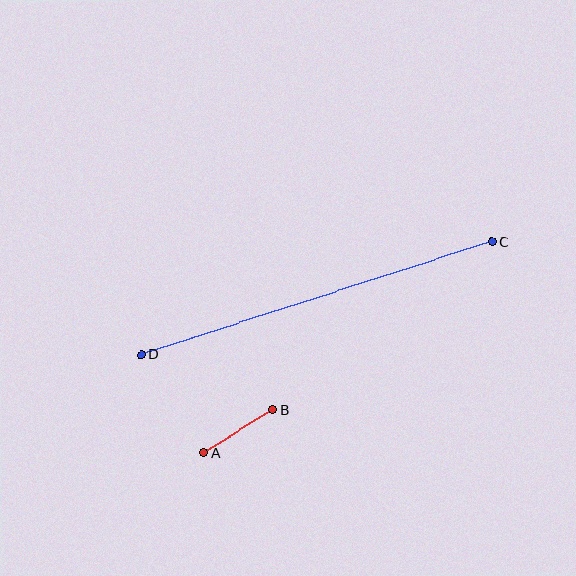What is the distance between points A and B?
The distance is approximately 82 pixels.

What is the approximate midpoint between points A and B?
The midpoint is at approximately (238, 431) pixels.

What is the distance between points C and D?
The distance is approximately 369 pixels.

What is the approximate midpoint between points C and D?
The midpoint is at approximately (316, 298) pixels.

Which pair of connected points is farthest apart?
Points C and D are farthest apart.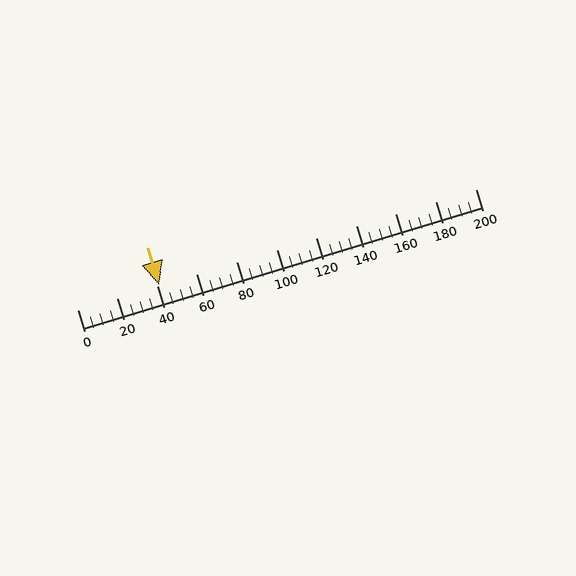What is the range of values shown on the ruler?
The ruler shows values from 0 to 200.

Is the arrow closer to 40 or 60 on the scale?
The arrow is closer to 40.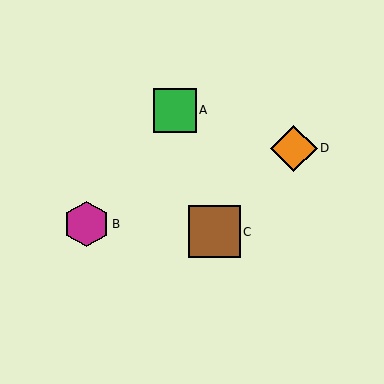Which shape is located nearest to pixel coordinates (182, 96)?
The green square (labeled A) at (175, 110) is nearest to that location.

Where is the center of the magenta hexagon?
The center of the magenta hexagon is at (86, 224).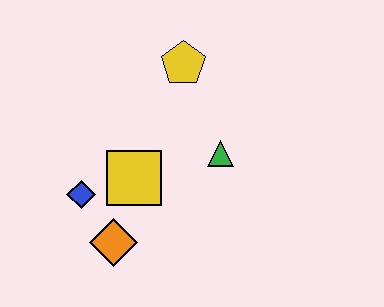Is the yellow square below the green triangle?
Yes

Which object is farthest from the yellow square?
The yellow pentagon is farthest from the yellow square.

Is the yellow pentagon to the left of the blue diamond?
No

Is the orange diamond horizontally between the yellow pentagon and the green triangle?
No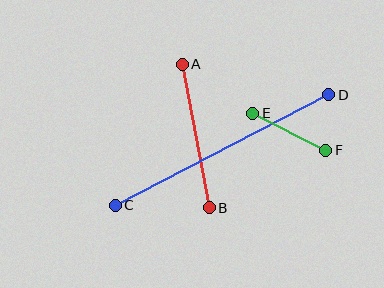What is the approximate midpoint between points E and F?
The midpoint is at approximately (289, 132) pixels.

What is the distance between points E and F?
The distance is approximately 82 pixels.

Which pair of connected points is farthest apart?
Points C and D are farthest apart.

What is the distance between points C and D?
The distance is approximately 240 pixels.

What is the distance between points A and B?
The distance is approximately 146 pixels.